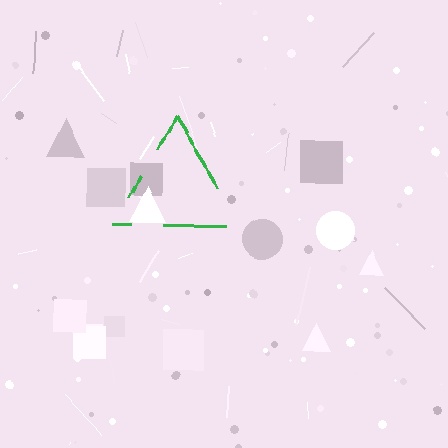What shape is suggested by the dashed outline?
The dashed outline suggests a triangle.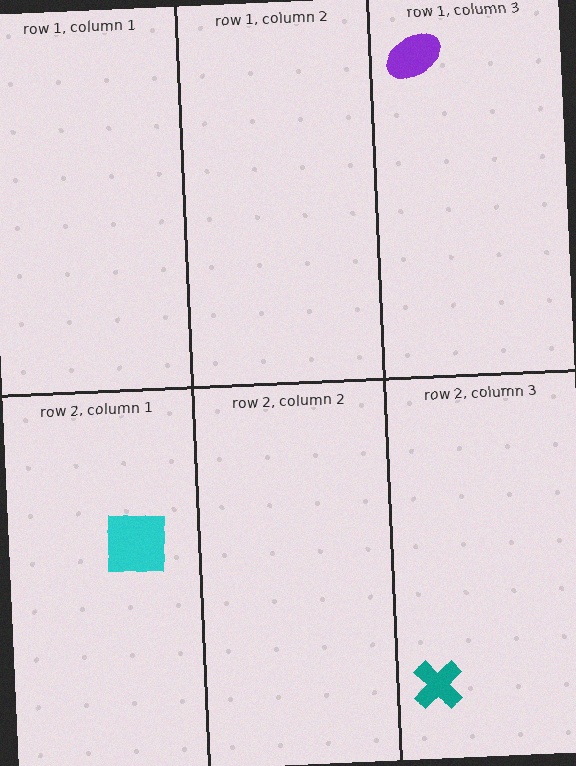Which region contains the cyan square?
The row 2, column 1 region.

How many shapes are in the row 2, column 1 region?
1.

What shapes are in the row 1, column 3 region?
The purple ellipse.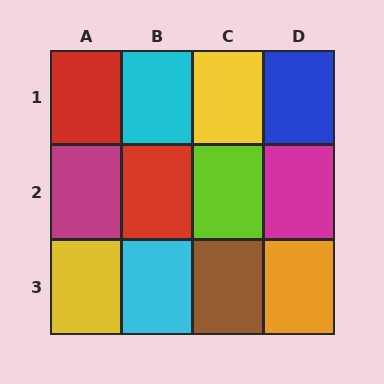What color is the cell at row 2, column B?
Red.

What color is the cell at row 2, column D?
Magenta.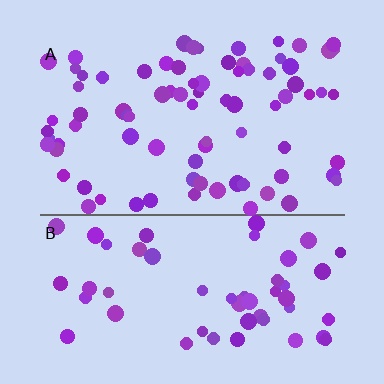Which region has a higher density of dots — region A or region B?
A (the top).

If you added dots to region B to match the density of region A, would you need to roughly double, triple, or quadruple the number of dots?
Approximately double.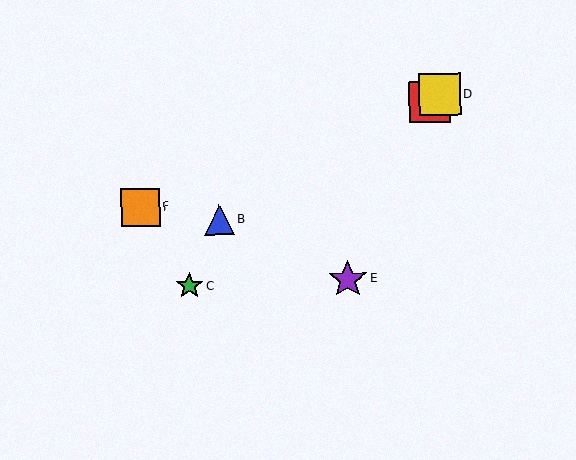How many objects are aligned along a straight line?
3 objects (A, C, D) are aligned along a straight line.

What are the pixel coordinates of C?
Object C is at (190, 286).